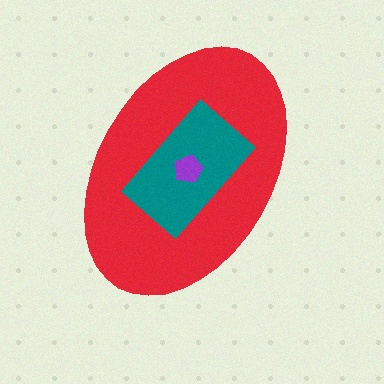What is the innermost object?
The purple pentagon.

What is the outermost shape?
The red ellipse.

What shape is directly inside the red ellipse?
The teal rectangle.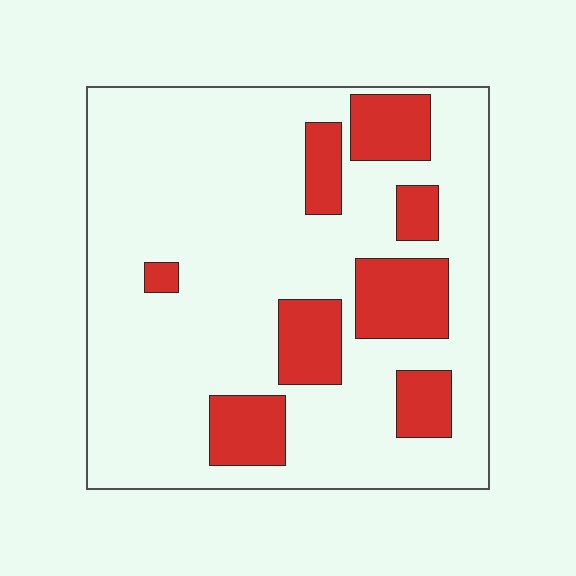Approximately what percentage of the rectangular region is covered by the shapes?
Approximately 20%.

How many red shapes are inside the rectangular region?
8.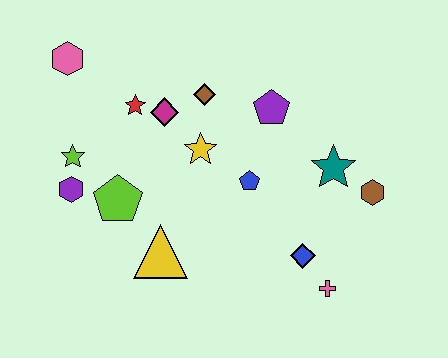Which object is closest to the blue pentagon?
The yellow star is closest to the blue pentagon.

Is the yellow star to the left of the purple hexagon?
No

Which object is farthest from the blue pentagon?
The pink hexagon is farthest from the blue pentagon.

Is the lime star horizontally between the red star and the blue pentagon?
No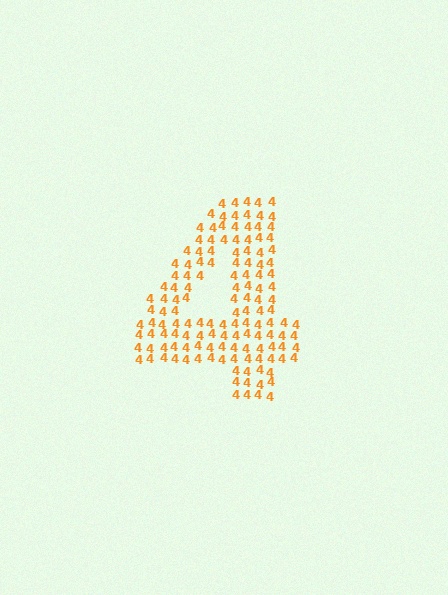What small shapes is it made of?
It is made of small digit 4's.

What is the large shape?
The large shape is the digit 4.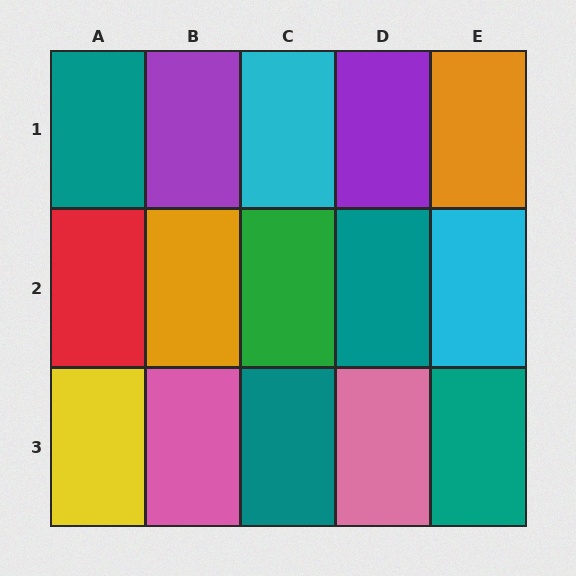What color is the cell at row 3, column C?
Teal.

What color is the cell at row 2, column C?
Green.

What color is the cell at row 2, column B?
Orange.